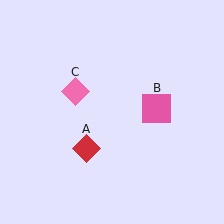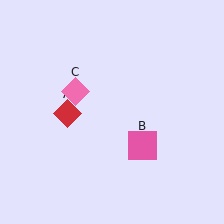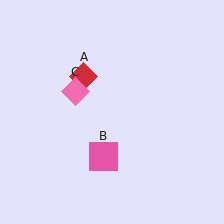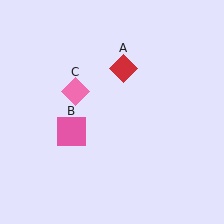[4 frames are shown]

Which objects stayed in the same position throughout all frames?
Pink diamond (object C) remained stationary.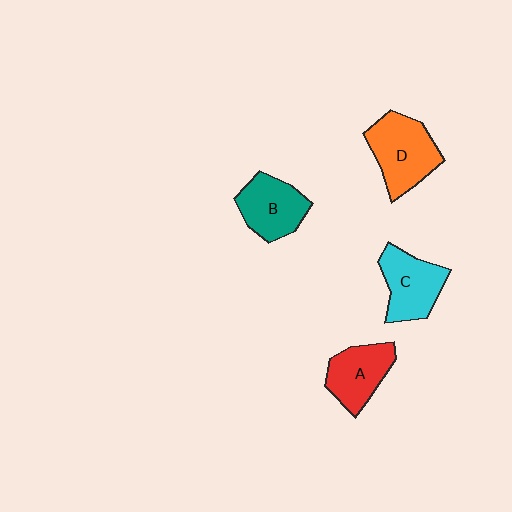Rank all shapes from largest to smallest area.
From largest to smallest: D (orange), C (cyan), B (teal), A (red).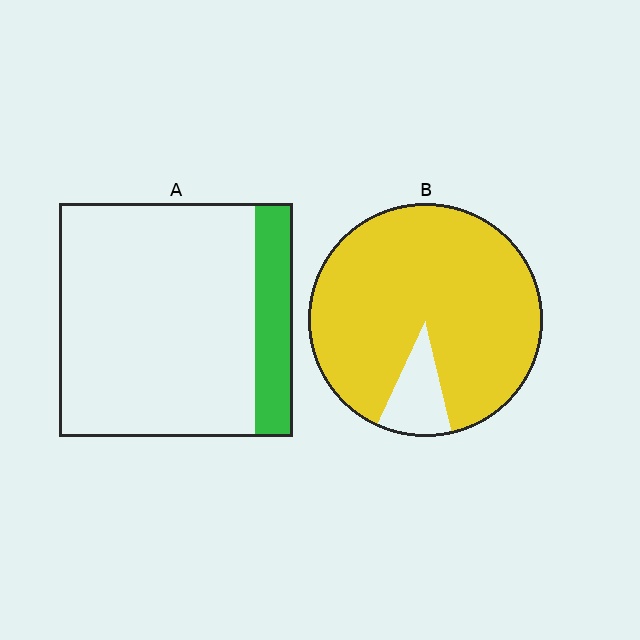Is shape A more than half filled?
No.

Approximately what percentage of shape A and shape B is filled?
A is approximately 15% and B is approximately 90%.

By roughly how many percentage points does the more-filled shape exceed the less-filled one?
By roughly 75 percentage points (B over A).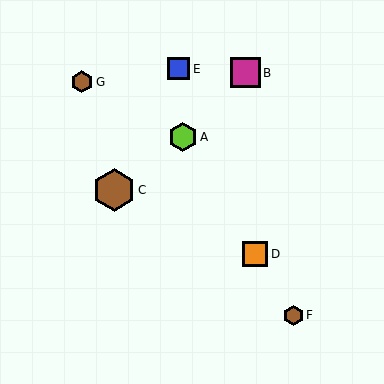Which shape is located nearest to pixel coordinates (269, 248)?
The orange square (labeled D) at (255, 254) is nearest to that location.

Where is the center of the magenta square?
The center of the magenta square is at (246, 73).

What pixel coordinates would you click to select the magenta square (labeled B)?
Click at (246, 73) to select the magenta square B.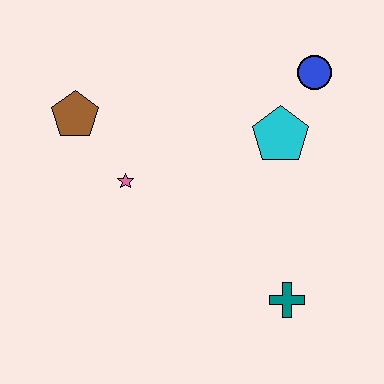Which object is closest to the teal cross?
The cyan pentagon is closest to the teal cross.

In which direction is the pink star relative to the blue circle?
The pink star is to the left of the blue circle.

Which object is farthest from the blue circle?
The brown pentagon is farthest from the blue circle.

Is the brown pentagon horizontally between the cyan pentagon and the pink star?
No